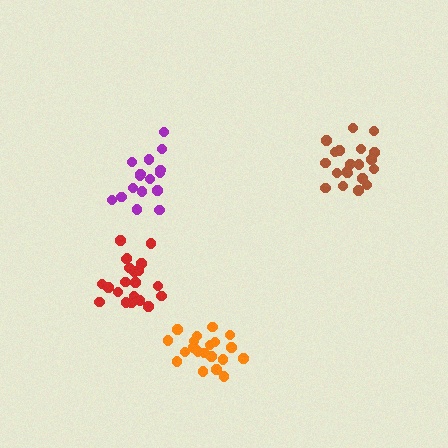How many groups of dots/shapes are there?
There are 4 groups.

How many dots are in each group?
Group 1: 20 dots, Group 2: 20 dots, Group 3: 21 dots, Group 4: 16 dots (77 total).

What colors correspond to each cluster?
The clusters are colored: orange, brown, red, purple.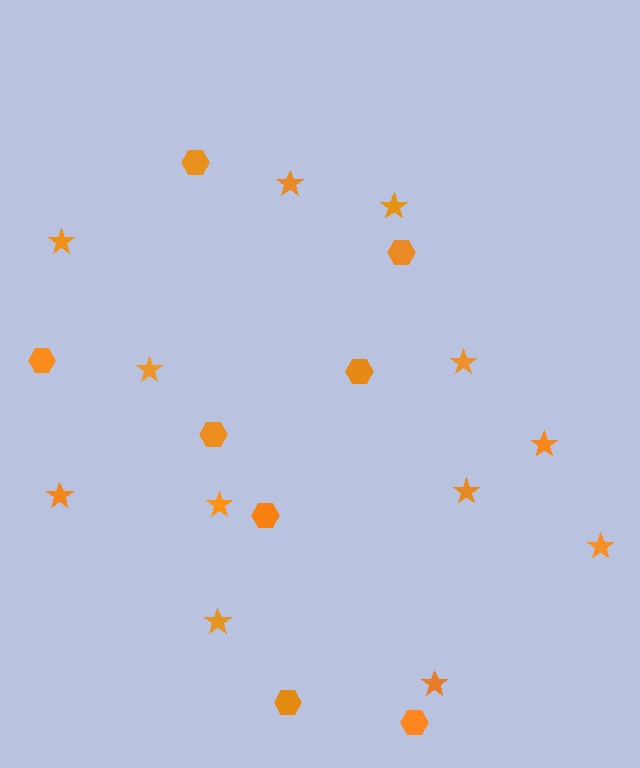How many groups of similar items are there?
There are 2 groups: one group of hexagons (8) and one group of stars (12).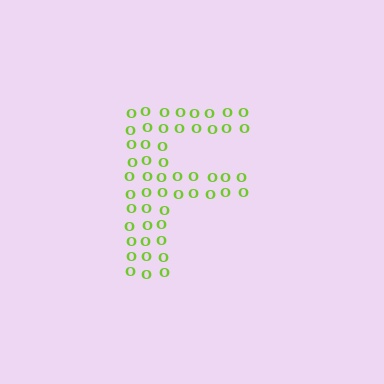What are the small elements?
The small elements are letter O's.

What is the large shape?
The large shape is the letter F.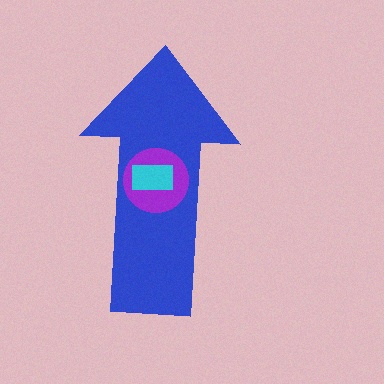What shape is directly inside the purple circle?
The cyan rectangle.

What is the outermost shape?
The blue arrow.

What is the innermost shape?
The cyan rectangle.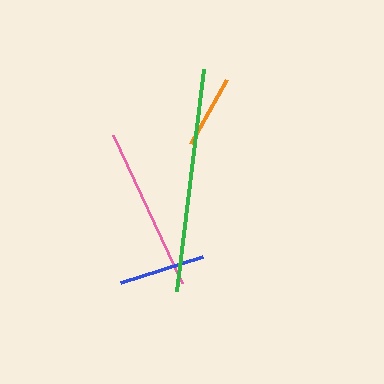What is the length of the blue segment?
The blue segment is approximately 86 pixels long.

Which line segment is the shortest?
The orange line is the shortest at approximately 74 pixels.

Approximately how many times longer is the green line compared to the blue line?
The green line is approximately 2.6 times the length of the blue line.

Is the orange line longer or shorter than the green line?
The green line is longer than the orange line.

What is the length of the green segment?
The green segment is approximately 223 pixels long.